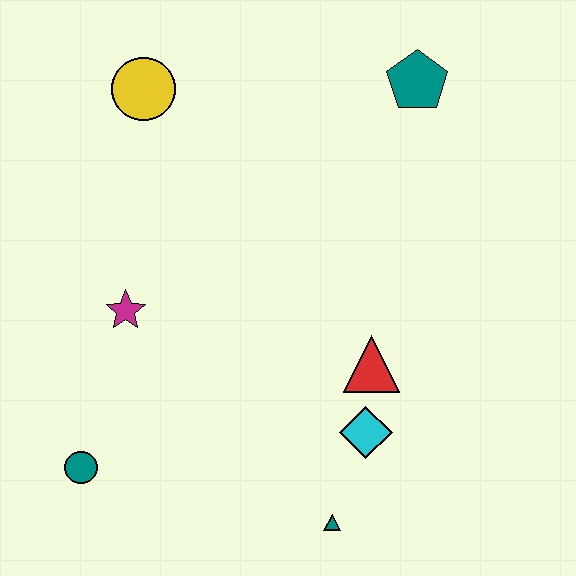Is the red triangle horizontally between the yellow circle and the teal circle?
No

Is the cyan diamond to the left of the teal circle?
No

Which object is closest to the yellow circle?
The magenta star is closest to the yellow circle.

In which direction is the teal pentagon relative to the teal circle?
The teal pentagon is above the teal circle.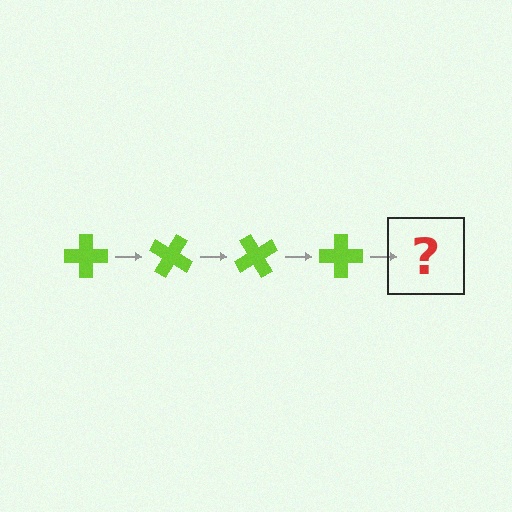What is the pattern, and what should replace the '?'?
The pattern is that the cross rotates 30 degrees each step. The '?' should be a lime cross rotated 120 degrees.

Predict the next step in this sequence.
The next step is a lime cross rotated 120 degrees.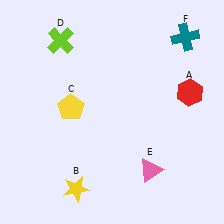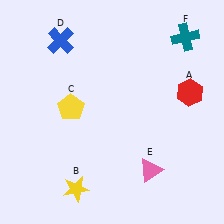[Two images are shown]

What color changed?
The cross (D) changed from lime in Image 1 to blue in Image 2.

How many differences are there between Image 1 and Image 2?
There is 1 difference between the two images.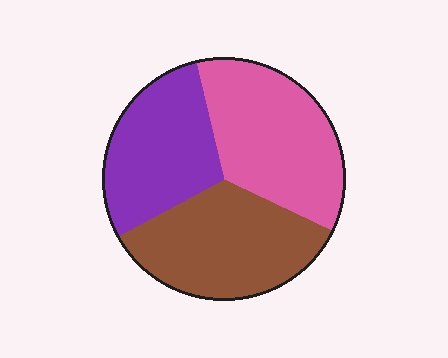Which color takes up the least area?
Purple, at roughly 30%.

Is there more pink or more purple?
Pink.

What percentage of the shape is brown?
Brown covers around 35% of the shape.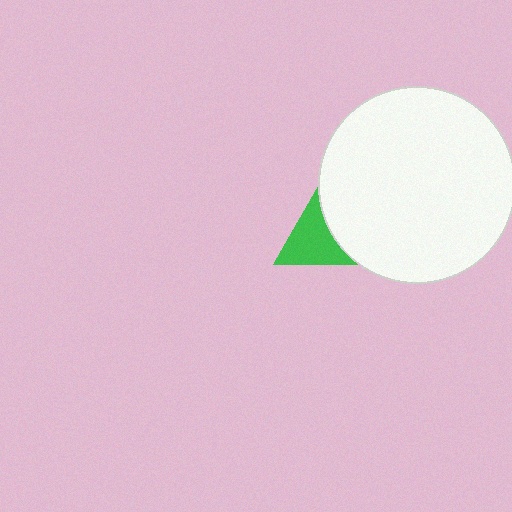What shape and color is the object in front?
The object in front is a white circle.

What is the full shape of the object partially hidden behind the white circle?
The partially hidden object is a green triangle.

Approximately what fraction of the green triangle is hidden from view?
Roughly 41% of the green triangle is hidden behind the white circle.